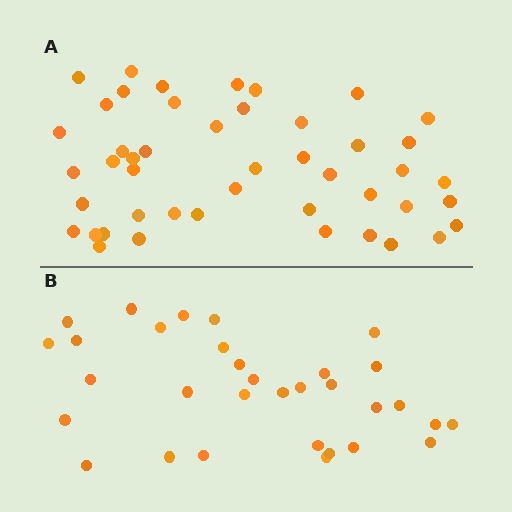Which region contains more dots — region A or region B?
Region A (the top region) has more dots.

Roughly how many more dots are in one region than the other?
Region A has approximately 15 more dots than region B.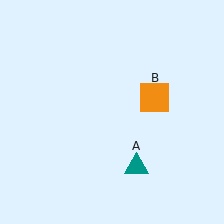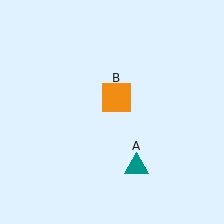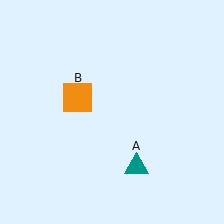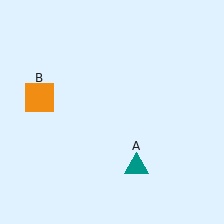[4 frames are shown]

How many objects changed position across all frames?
1 object changed position: orange square (object B).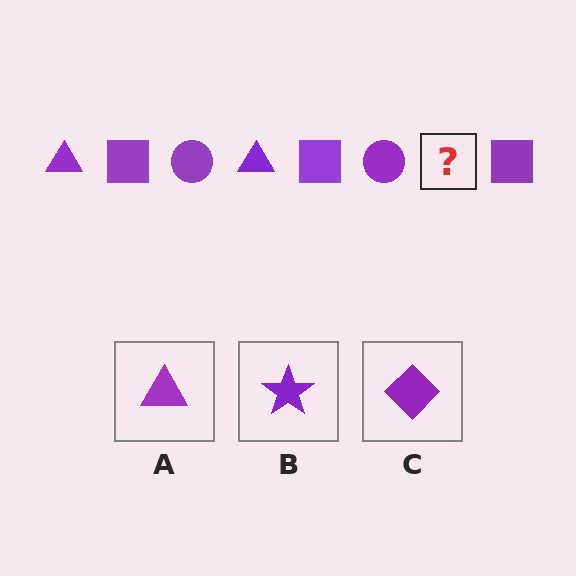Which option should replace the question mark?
Option A.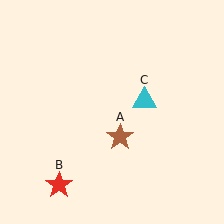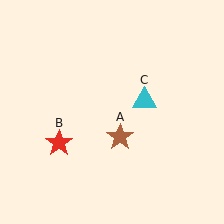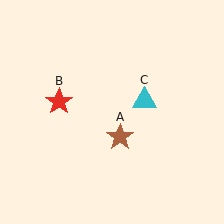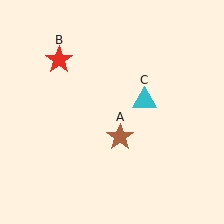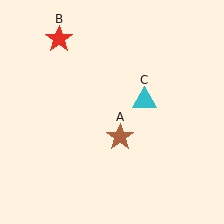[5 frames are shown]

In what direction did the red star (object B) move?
The red star (object B) moved up.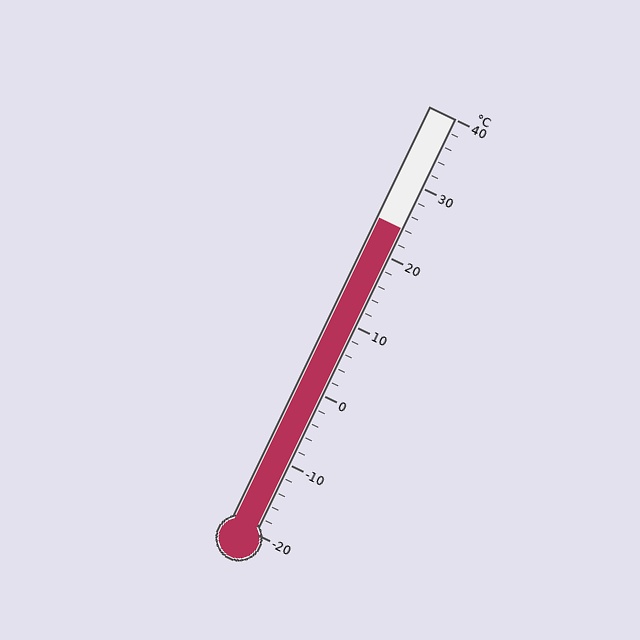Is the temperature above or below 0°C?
The temperature is above 0°C.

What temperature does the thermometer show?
The thermometer shows approximately 24°C.